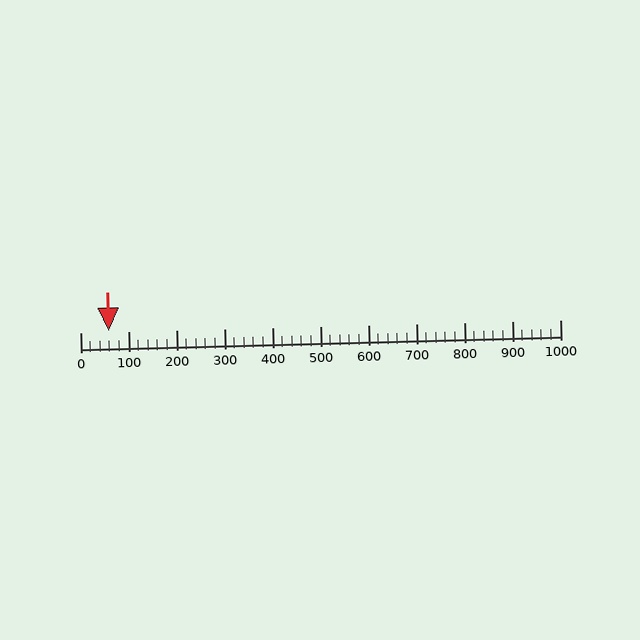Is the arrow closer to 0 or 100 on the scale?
The arrow is closer to 100.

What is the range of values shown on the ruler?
The ruler shows values from 0 to 1000.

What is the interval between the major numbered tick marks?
The major tick marks are spaced 100 units apart.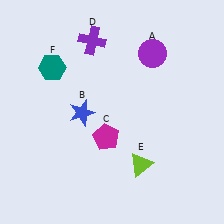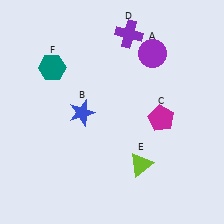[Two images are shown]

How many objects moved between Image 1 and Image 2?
2 objects moved between the two images.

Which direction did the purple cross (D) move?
The purple cross (D) moved right.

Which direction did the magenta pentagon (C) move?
The magenta pentagon (C) moved right.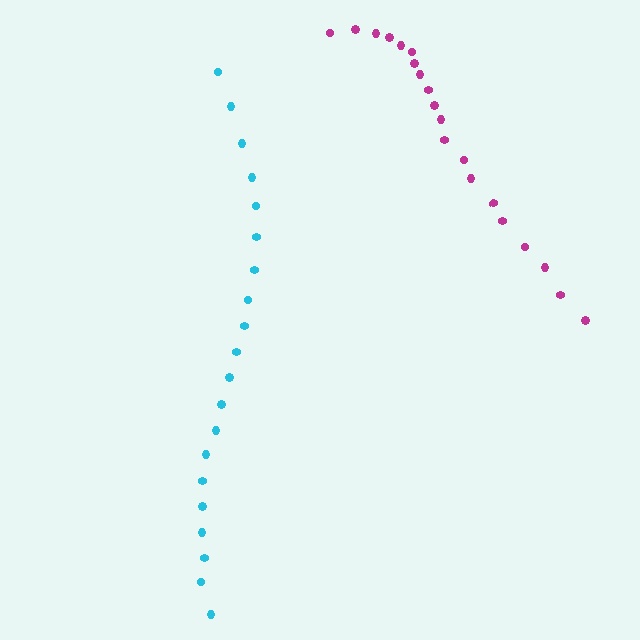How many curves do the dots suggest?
There are 2 distinct paths.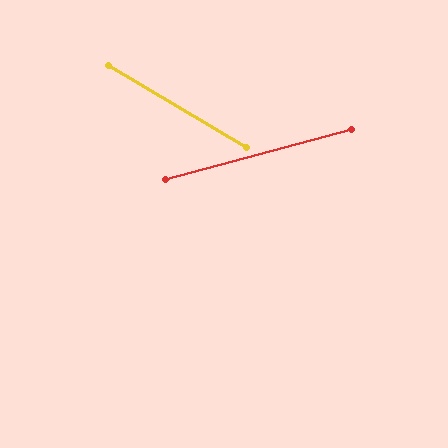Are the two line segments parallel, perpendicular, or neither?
Neither parallel nor perpendicular — they differ by about 46°.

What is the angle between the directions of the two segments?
Approximately 46 degrees.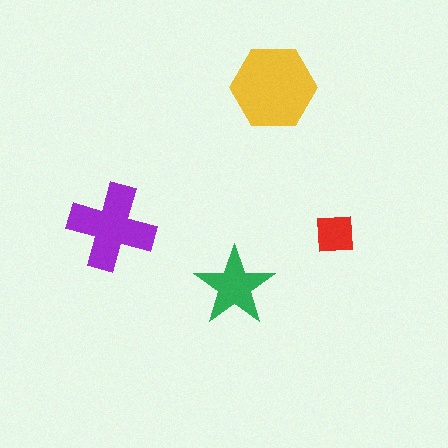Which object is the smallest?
The red square.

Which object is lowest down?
The green star is bottommost.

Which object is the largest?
The yellow hexagon.